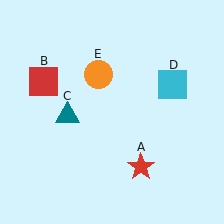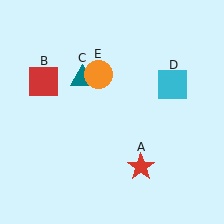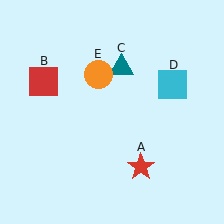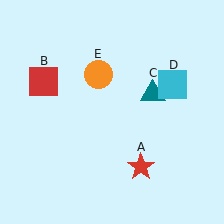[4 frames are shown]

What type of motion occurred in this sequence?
The teal triangle (object C) rotated clockwise around the center of the scene.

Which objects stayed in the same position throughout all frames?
Red star (object A) and red square (object B) and cyan square (object D) and orange circle (object E) remained stationary.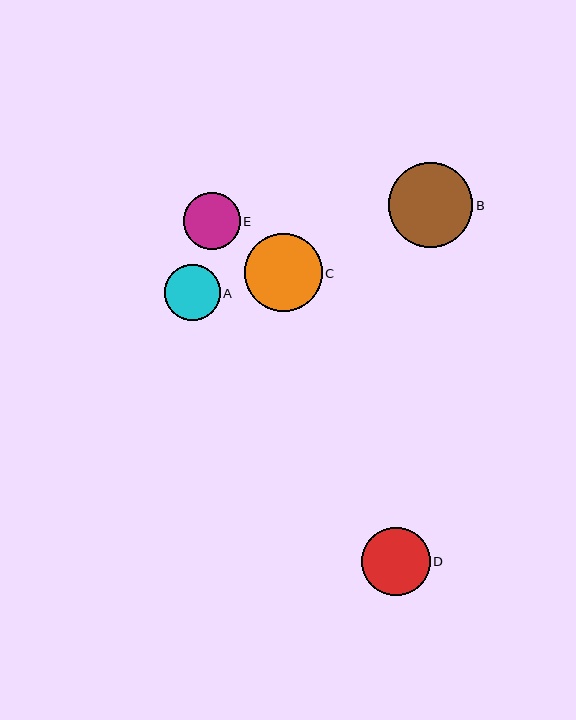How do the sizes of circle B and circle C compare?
Circle B and circle C are approximately the same size.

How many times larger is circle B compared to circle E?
Circle B is approximately 1.5 times the size of circle E.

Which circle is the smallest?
Circle A is the smallest with a size of approximately 56 pixels.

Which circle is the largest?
Circle B is the largest with a size of approximately 84 pixels.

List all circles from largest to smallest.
From largest to smallest: B, C, D, E, A.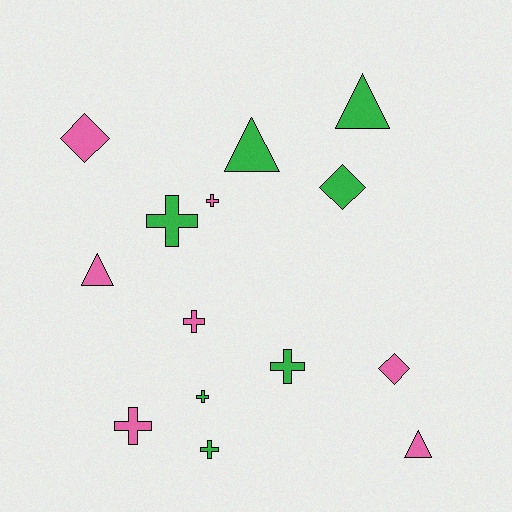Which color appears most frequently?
Green, with 7 objects.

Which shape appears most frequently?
Cross, with 7 objects.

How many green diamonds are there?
There is 1 green diamond.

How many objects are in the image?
There are 14 objects.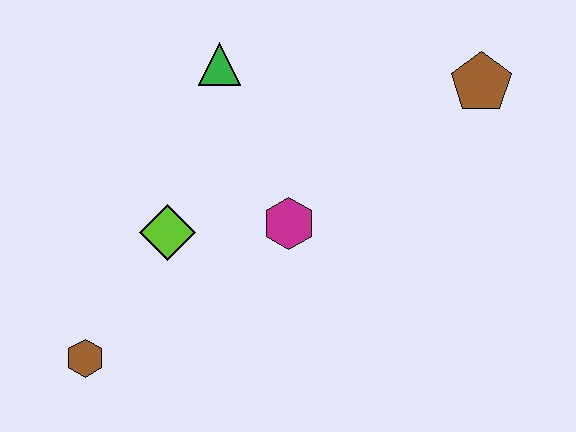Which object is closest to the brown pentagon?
The magenta hexagon is closest to the brown pentagon.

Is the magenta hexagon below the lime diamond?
No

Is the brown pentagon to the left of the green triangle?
No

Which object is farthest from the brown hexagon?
The brown pentagon is farthest from the brown hexagon.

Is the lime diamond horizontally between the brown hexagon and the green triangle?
Yes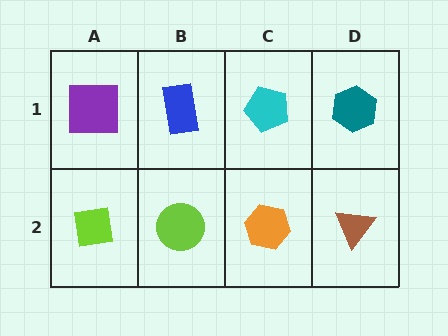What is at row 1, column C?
A cyan pentagon.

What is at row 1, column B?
A blue rectangle.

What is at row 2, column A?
A lime square.